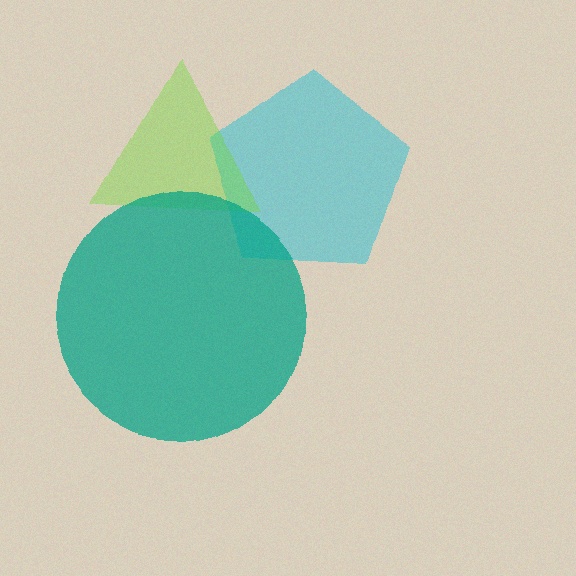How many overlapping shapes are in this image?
There are 3 overlapping shapes in the image.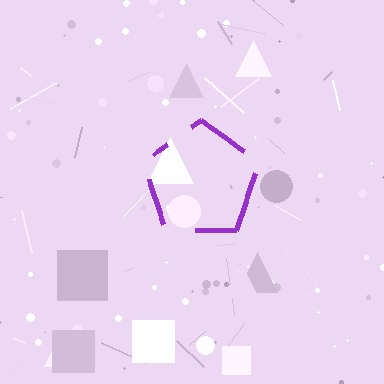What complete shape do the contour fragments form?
The contour fragments form a pentagon.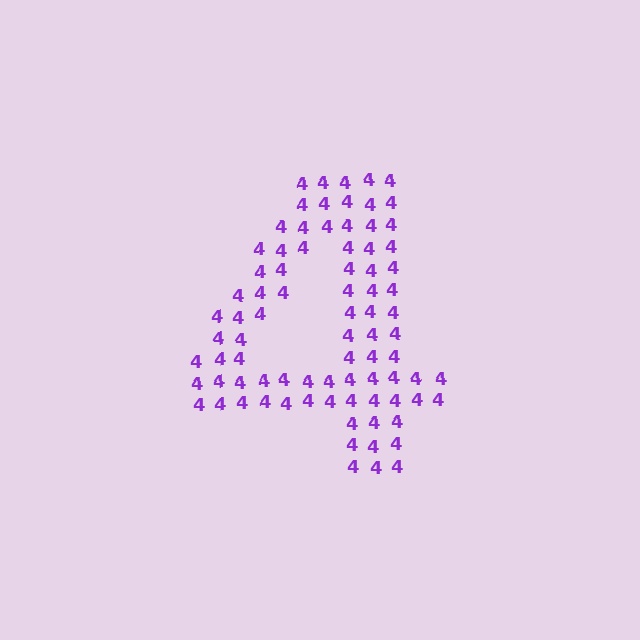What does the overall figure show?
The overall figure shows the digit 4.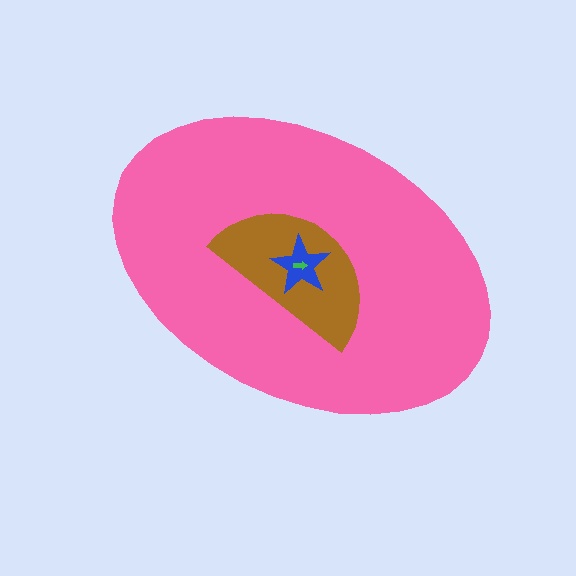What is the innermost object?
The green arrow.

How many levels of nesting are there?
4.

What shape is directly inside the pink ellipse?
The brown semicircle.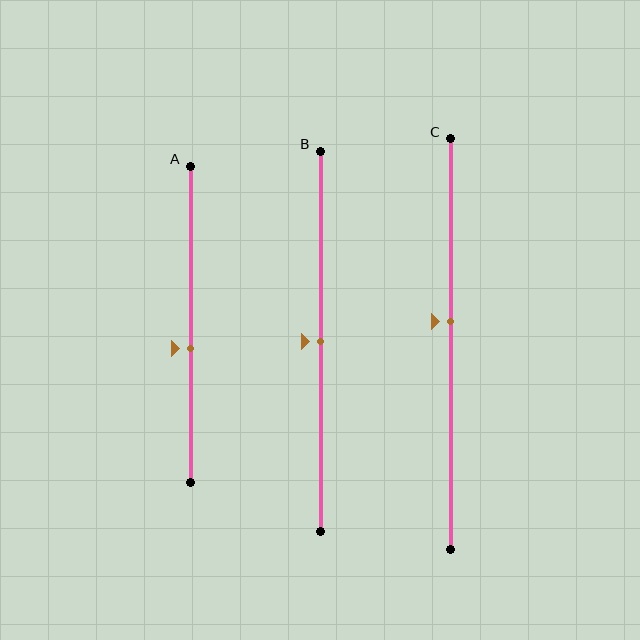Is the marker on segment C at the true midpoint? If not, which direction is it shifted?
No, the marker on segment C is shifted upward by about 6% of the segment length.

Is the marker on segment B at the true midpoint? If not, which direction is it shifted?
Yes, the marker on segment B is at the true midpoint.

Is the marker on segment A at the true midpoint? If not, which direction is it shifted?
No, the marker on segment A is shifted downward by about 8% of the segment length.